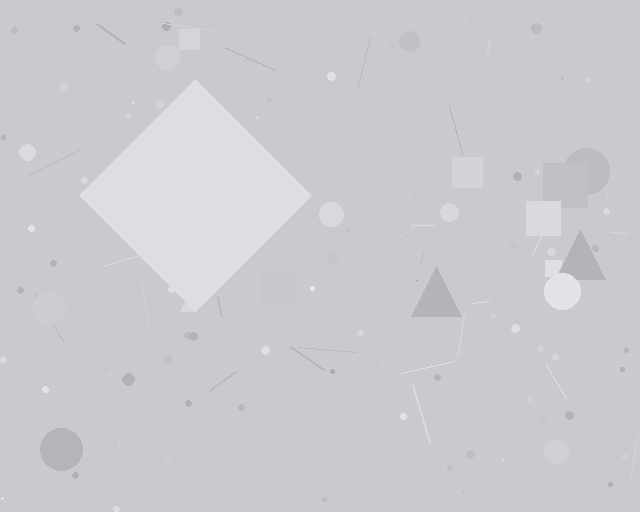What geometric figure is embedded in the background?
A diamond is embedded in the background.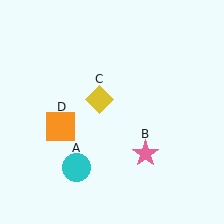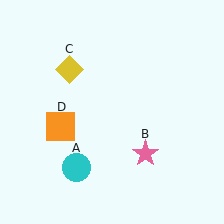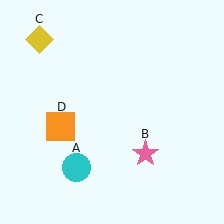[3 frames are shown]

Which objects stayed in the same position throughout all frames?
Cyan circle (object A) and pink star (object B) and orange square (object D) remained stationary.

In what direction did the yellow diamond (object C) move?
The yellow diamond (object C) moved up and to the left.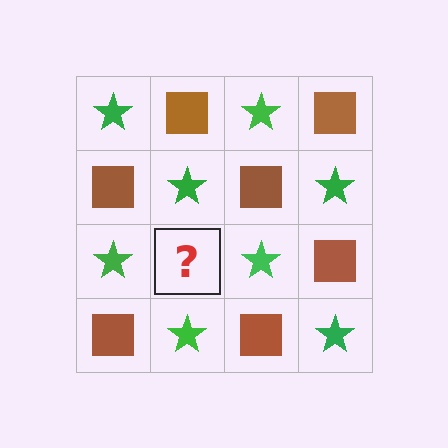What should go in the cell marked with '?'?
The missing cell should contain a brown square.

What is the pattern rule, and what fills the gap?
The rule is that it alternates green star and brown square in a checkerboard pattern. The gap should be filled with a brown square.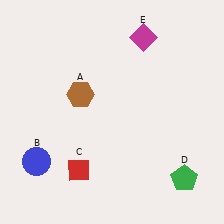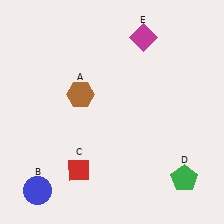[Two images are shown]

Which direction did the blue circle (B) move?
The blue circle (B) moved down.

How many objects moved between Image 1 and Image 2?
1 object moved between the two images.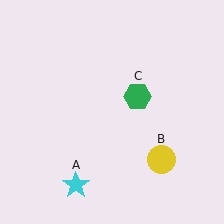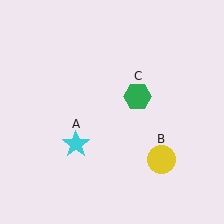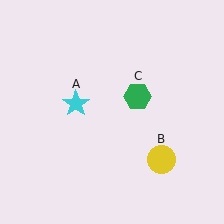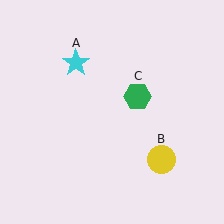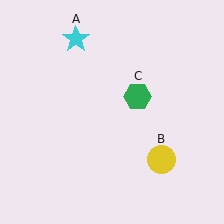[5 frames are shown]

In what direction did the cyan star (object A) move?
The cyan star (object A) moved up.